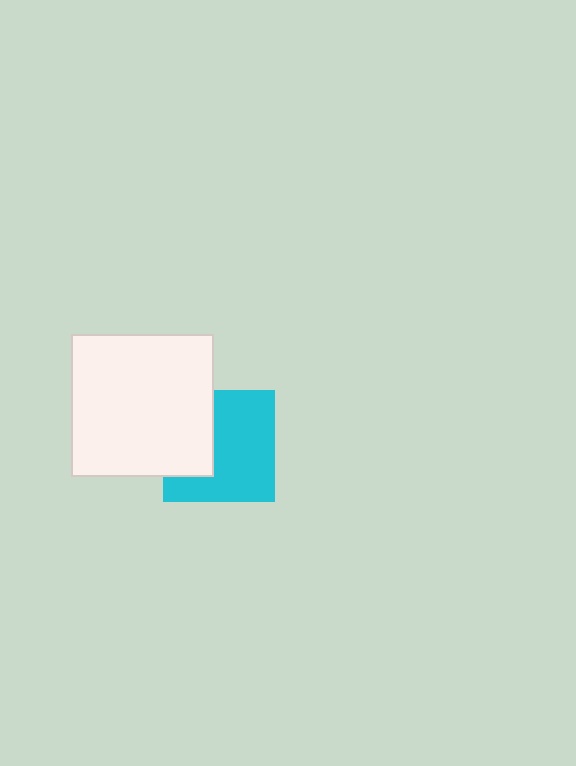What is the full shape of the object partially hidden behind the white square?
The partially hidden object is a cyan square.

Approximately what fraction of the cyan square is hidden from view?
Roughly 35% of the cyan square is hidden behind the white square.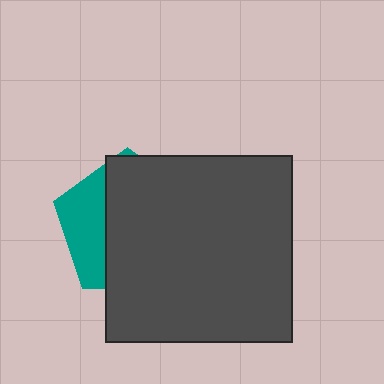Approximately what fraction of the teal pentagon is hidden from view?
Roughly 70% of the teal pentagon is hidden behind the dark gray square.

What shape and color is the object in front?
The object in front is a dark gray square.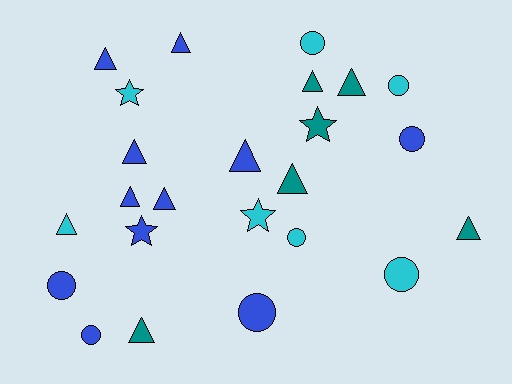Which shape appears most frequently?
Triangle, with 12 objects.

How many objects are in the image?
There are 24 objects.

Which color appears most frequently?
Blue, with 11 objects.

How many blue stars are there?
There is 1 blue star.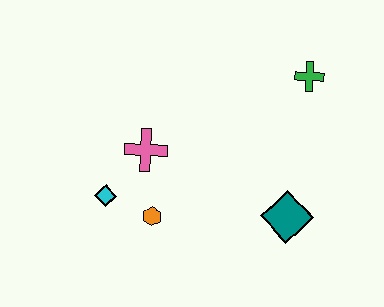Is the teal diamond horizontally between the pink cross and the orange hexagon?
No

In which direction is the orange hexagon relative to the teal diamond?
The orange hexagon is to the left of the teal diamond.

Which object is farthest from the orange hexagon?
The green cross is farthest from the orange hexagon.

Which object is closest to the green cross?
The teal diamond is closest to the green cross.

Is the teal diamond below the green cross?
Yes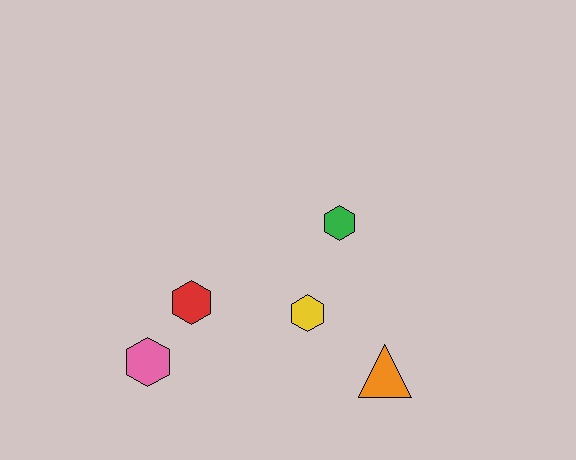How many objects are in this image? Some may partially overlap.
There are 5 objects.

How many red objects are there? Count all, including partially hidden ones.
There is 1 red object.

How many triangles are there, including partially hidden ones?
There is 1 triangle.